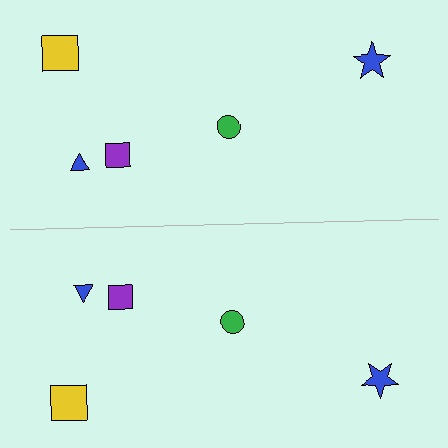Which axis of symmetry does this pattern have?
The pattern has a horizontal axis of symmetry running through the center of the image.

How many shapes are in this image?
There are 10 shapes in this image.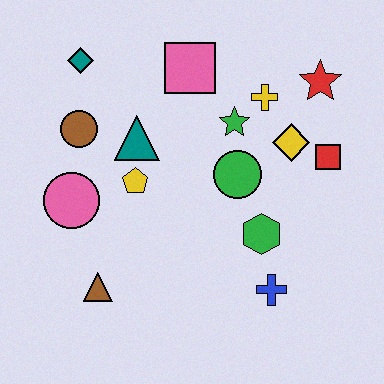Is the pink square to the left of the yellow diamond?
Yes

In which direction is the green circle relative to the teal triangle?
The green circle is to the right of the teal triangle.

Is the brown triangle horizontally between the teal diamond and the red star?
Yes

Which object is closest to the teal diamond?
The brown circle is closest to the teal diamond.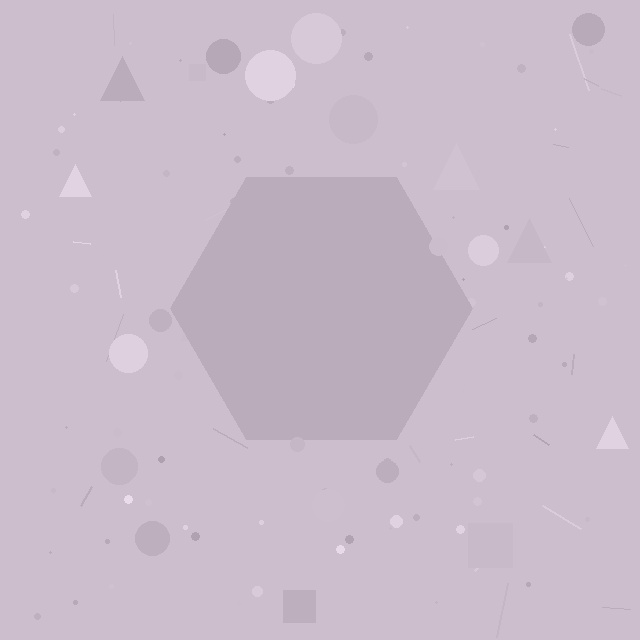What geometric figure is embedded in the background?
A hexagon is embedded in the background.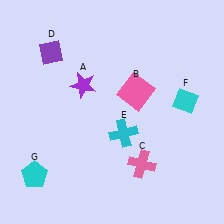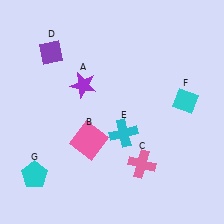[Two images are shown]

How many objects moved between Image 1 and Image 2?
1 object moved between the two images.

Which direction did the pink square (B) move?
The pink square (B) moved down.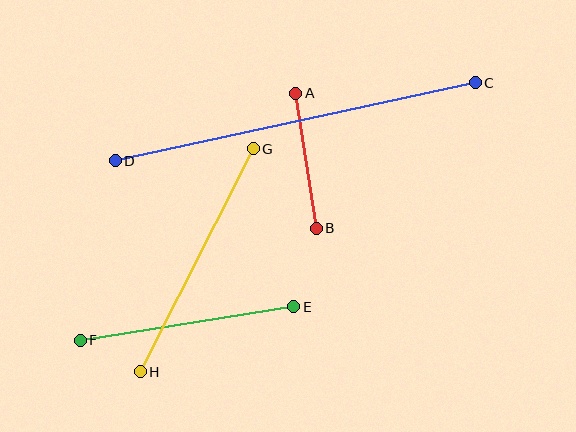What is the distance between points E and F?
The distance is approximately 216 pixels.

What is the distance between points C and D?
The distance is approximately 368 pixels.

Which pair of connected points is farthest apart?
Points C and D are farthest apart.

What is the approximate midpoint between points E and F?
The midpoint is at approximately (187, 323) pixels.